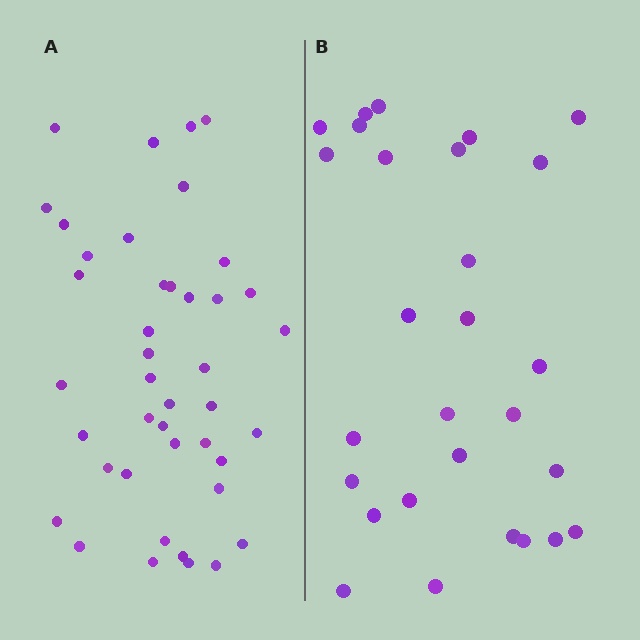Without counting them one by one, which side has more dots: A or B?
Region A (the left region) has more dots.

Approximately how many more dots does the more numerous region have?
Region A has approximately 15 more dots than region B.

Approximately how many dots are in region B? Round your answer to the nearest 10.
About 30 dots. (The exact count is 28, which rounds to 30.)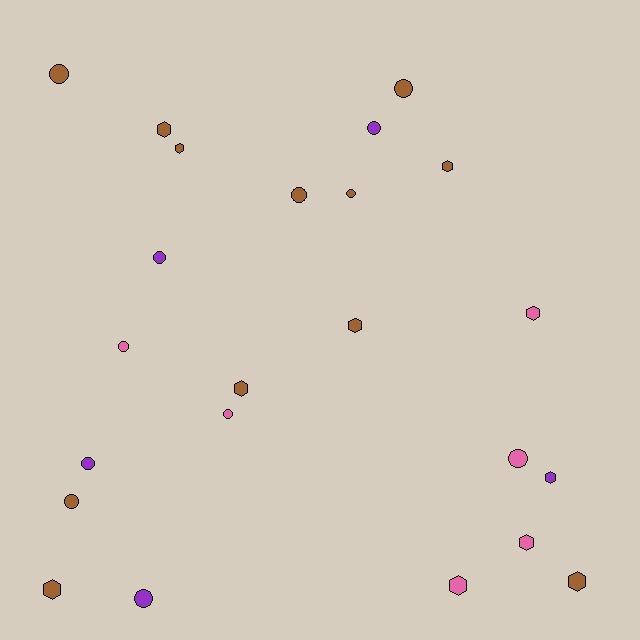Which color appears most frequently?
Brown, with 12 objects.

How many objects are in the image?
There are 23 objects.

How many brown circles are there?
There are 5 brown circles.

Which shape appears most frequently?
Circle, with 12 objects.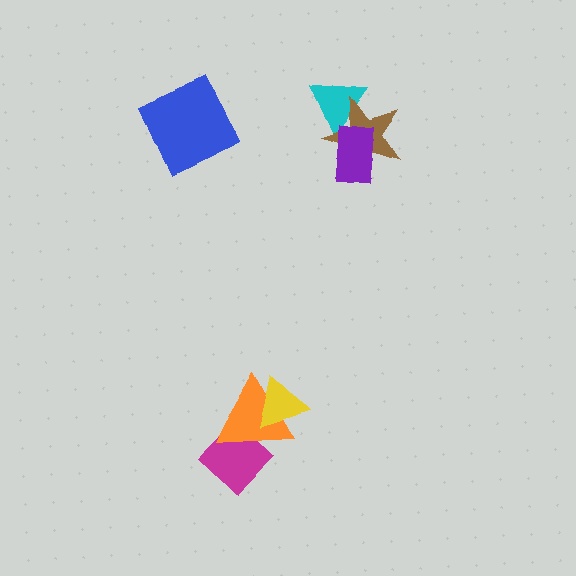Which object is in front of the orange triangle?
The yellow triangle is in front of the orange triangle.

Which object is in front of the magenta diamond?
The orange triangle is in front of the magenta diamond.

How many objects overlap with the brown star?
2 objects overlap with the brown star.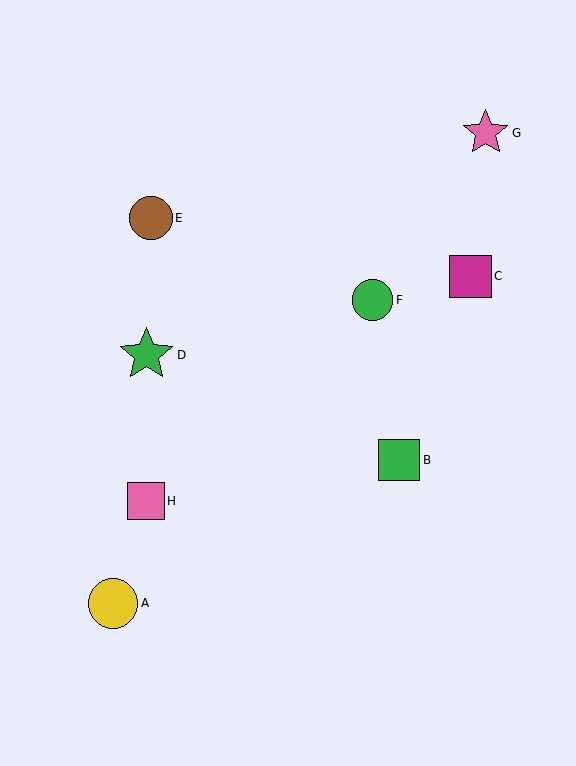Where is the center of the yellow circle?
The center of the yellow circle is at (113, 603).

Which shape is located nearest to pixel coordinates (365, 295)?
The green circle (labeled F) at (373, 300) is nearest to that location.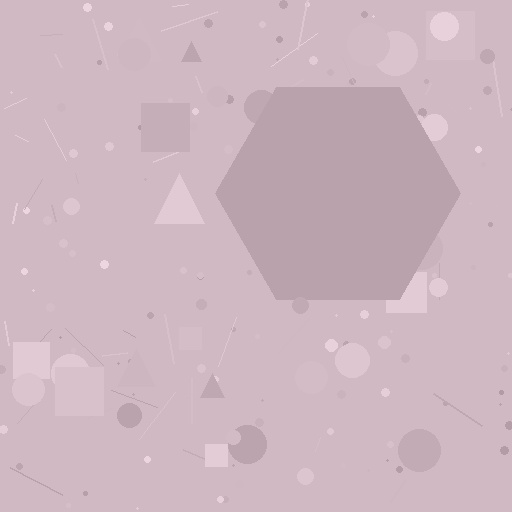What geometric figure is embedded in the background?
A hexagon is embedded in the background.